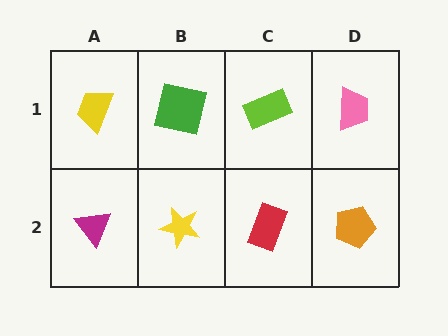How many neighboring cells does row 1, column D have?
2.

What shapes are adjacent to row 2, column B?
A green square (row 1, column B), a magenta triangle (row 2, column A), a red rectangle (row 2, column C).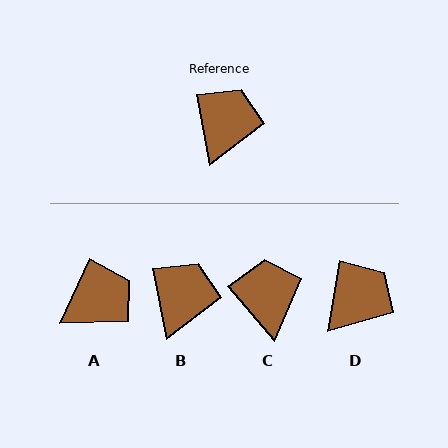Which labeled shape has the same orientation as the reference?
B.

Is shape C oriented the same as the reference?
No, it is off by about 30 degrees.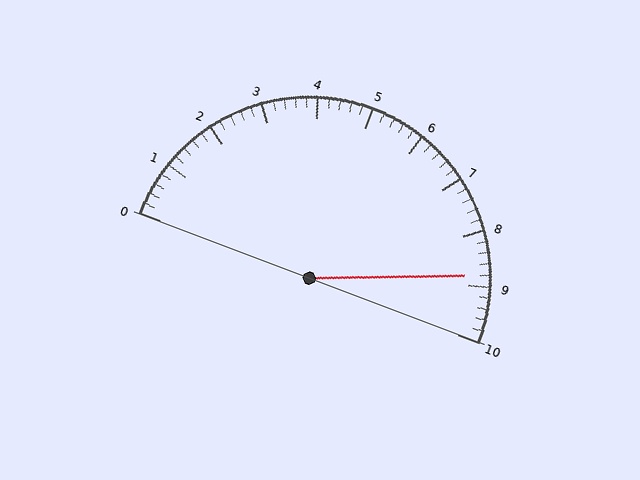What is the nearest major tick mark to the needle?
The nearest major tick mark is 9.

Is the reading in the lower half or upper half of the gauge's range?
The reading is in the upper half of the range (0 to 10).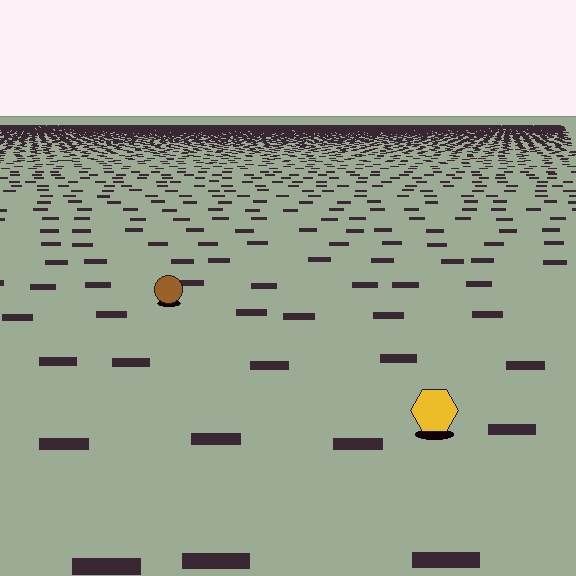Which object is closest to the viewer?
The yellow hexagon is closest. The texture marks near it are larger and more spread out.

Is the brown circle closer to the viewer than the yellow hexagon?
No. The yellow hexagon is closer — you can tell from the texture gradient: the ground texture is coarser near it.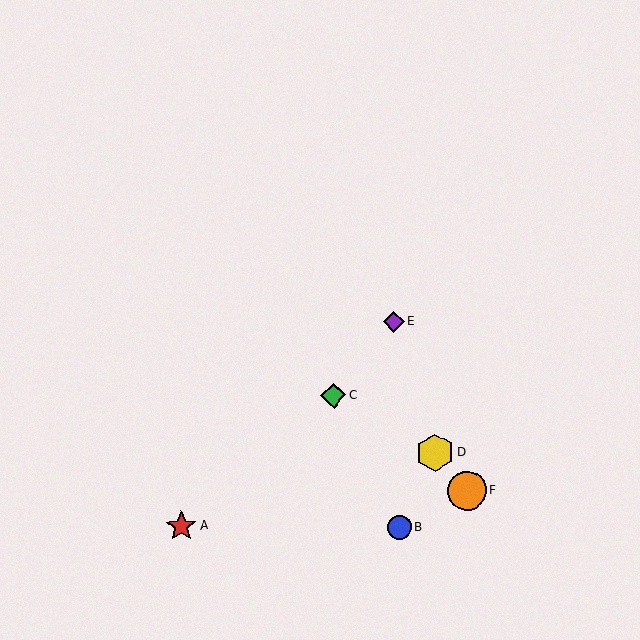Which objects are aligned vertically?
Objects B, E are aligned vertically.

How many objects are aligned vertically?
2 objects (B, E) are aligned vertically.